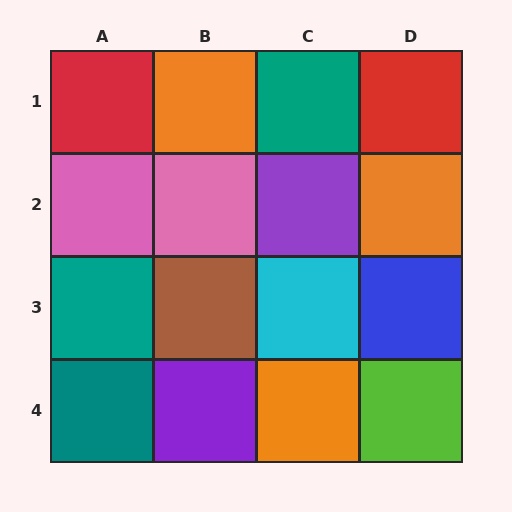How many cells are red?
2 cells are red.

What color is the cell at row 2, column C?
Purple.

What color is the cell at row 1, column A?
Red.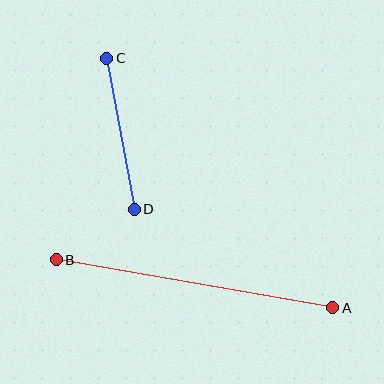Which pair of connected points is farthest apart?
Points A and B are farthest apart.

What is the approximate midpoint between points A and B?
The midpoint is at approximately (195, 284) pixels.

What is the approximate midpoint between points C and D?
The midpoint is at approximately (120, 134) pixels.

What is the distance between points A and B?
The distance is approximately 280 pixels.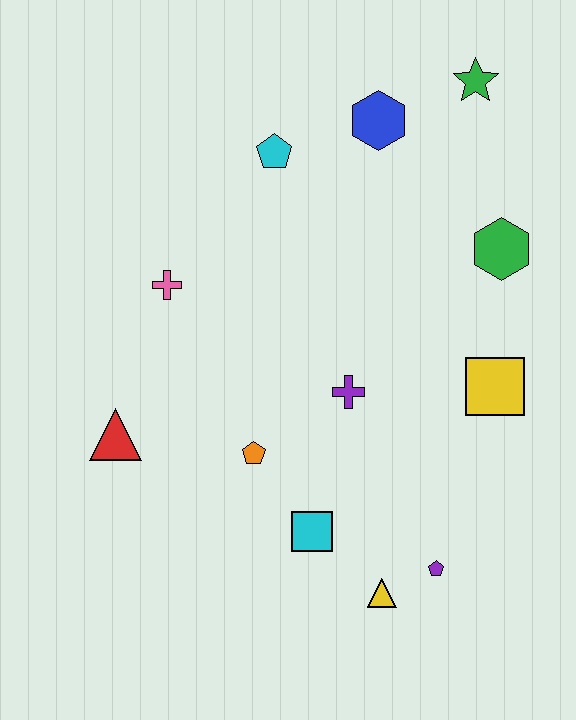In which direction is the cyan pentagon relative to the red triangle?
The cyan pentagon is above the red triangle.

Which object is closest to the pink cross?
The red triangle is closest to the pink cross.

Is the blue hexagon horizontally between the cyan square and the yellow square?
Yes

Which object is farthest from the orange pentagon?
The green star is farthest from the orange pentagon.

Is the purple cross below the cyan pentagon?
Yes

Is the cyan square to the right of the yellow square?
No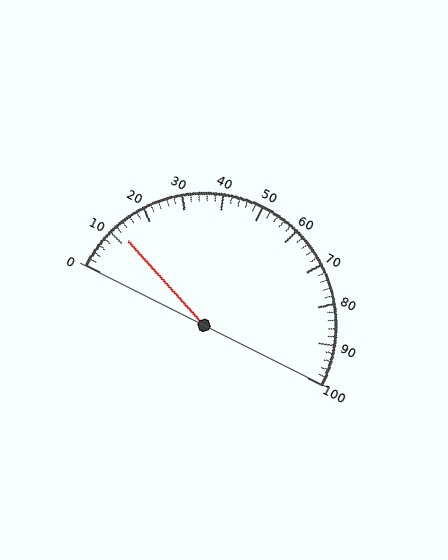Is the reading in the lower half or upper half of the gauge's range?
The reading is in the lower half of the range (0 to 100).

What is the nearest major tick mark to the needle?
The nearest major tick mark is 10.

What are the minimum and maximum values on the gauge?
The gauge ranges from 0 to 100.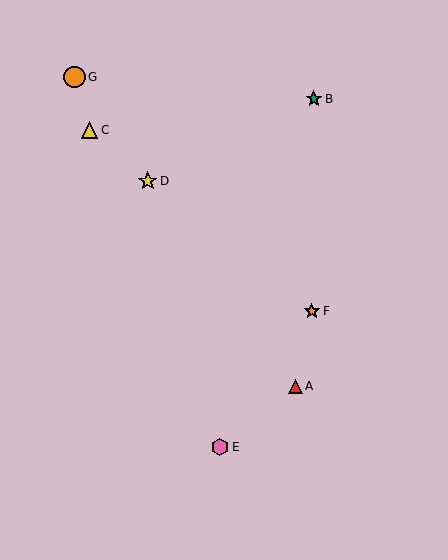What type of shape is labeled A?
Shape A is a red triangle.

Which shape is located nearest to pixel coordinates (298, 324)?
The orange star (labeled F) at (312, 311) is nearest to that location.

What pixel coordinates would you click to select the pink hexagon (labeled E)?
Click at (220, 447) to select the pink hexagon E.